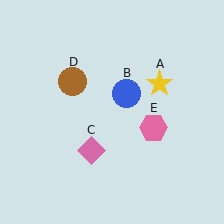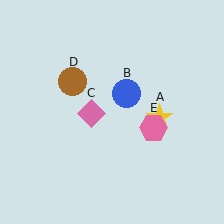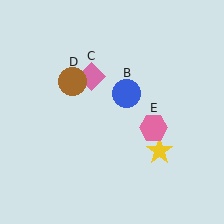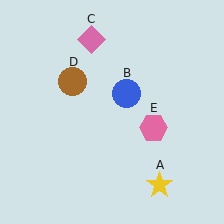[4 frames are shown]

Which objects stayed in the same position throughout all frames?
Blue circle (object B) and brown circle (object D) and pink hexagon (object E) remained stationary.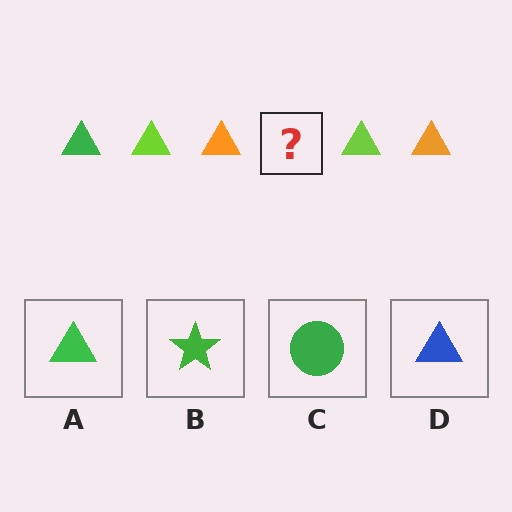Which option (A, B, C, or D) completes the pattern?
A.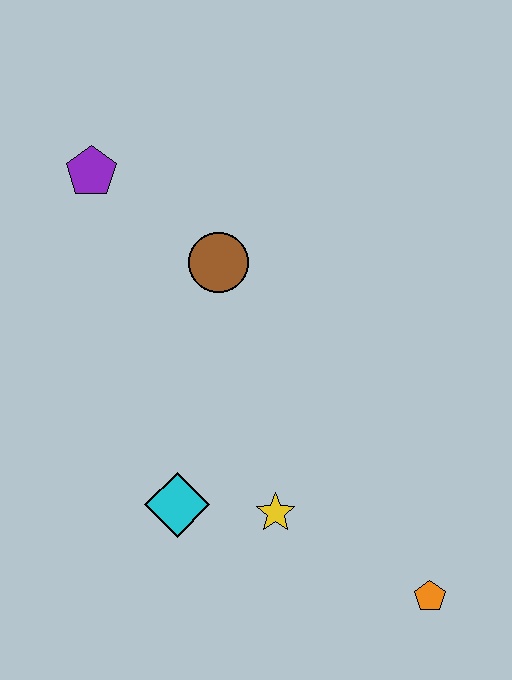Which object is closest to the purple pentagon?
The brown circle is closest to the purple pentagon.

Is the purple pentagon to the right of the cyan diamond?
No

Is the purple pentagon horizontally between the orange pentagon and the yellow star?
No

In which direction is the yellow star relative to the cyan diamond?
The yellow star is to the right of the cyan diamond.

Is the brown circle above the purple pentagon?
No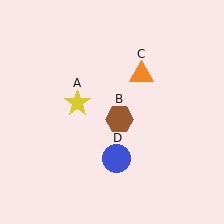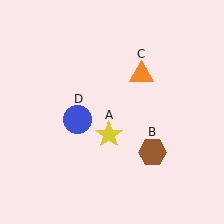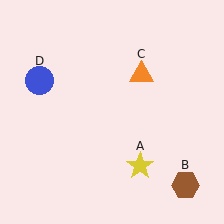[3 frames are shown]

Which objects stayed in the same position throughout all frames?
Orange triangle (object C) remained stationary.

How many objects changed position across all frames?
3 objects changed position: yellow star (object A), brown hexagon (object B), blue circle (object D).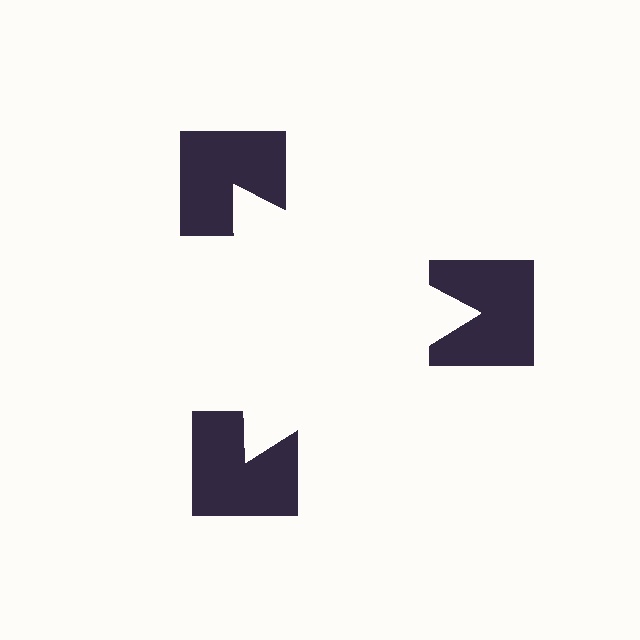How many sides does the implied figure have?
3 sides.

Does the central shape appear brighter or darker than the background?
It typically appears slightly brighter than the background, even though no actual brightness change is drawn.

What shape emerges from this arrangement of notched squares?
An illusory triangle — its edges are inferred from the aligned wedge cuts in the notched squares, not physically drawn.